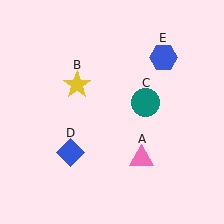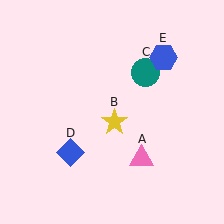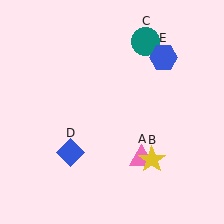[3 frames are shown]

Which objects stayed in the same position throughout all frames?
Pink triangle (object A) and blue diamond (object D) and blue hexagon (object E) remained stationary.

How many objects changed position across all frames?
2 objects changed position: yellow star (object B), teal circle (object C).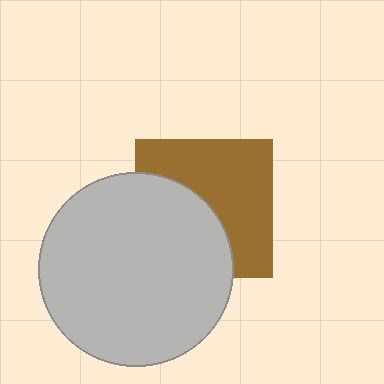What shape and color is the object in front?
The object in front is a light gray circle.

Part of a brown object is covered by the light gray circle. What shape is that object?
It is a square.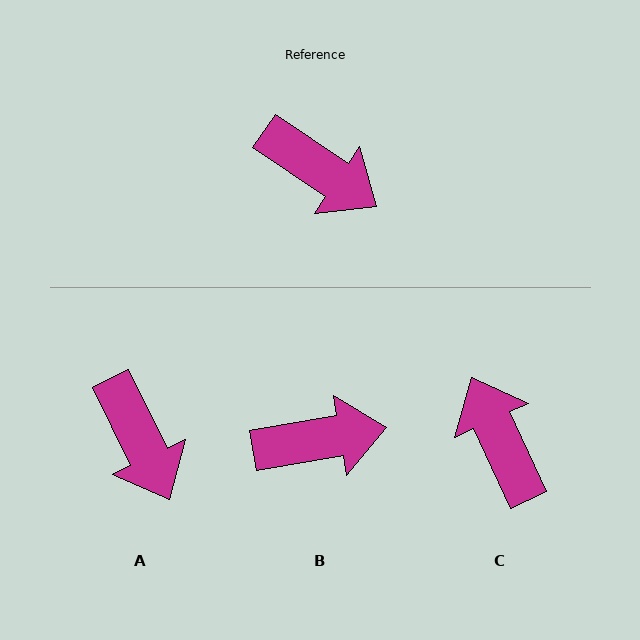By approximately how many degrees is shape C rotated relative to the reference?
Approximately 149 degrees counter-clockwise.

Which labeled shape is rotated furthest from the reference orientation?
C, about 149 degrees away.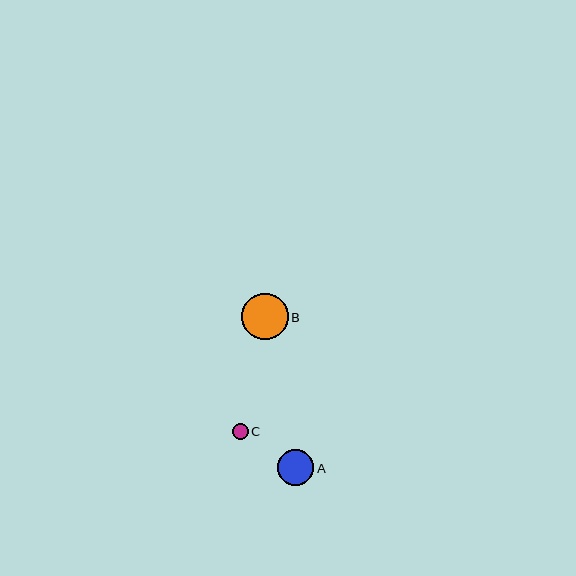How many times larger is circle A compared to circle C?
Circle A is approximately 2.2 times the size of circle C.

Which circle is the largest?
Circle B is the largest with a size of approximately 46 pixels.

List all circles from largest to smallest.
From largest to smallest: B, A, C.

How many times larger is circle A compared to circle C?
Circle A is approximately 2.2 times the size of circle C.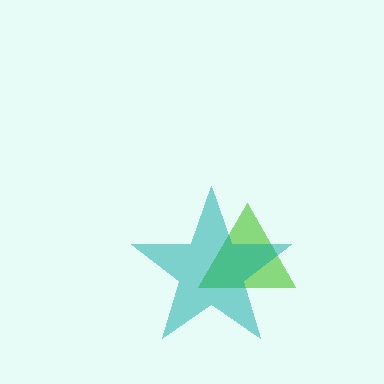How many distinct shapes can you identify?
There are 2 distinct shapes: a lime triangle, a teal star.